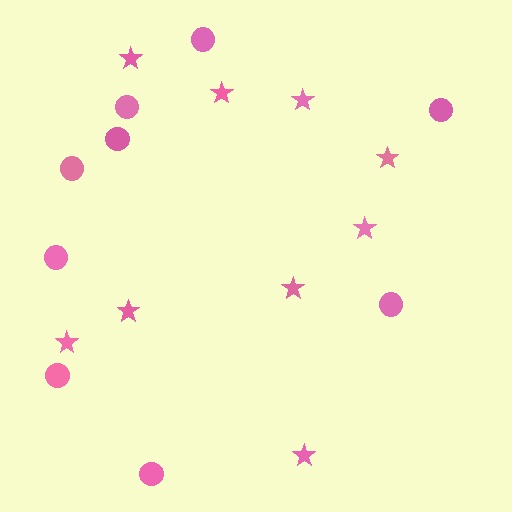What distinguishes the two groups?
There are 2 groups: one group of circles (9) and one group of stars (9).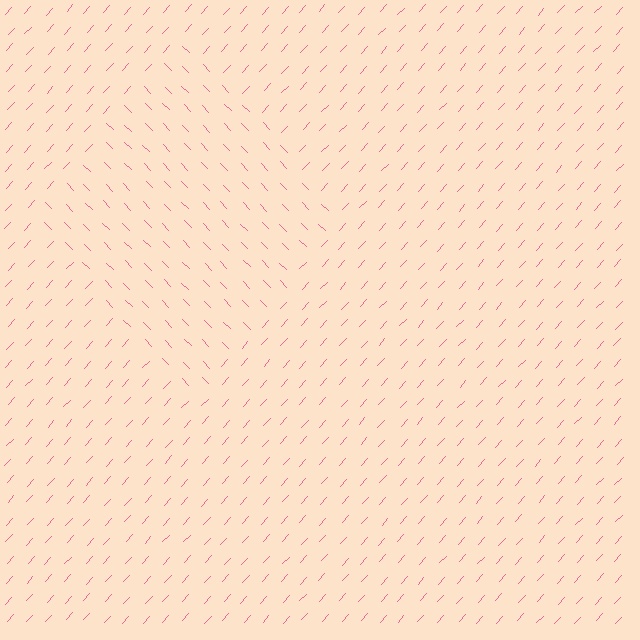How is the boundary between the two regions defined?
The boundary is defined purely by a change in line orientation (approximately 87 degrees difference). All lines are the same color and thickness.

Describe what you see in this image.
The image is filled with small pink line segments. A diamond region in the image has lines oriented differently from the surrounding lines, creating a visible texture boundary.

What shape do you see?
I see a diamond.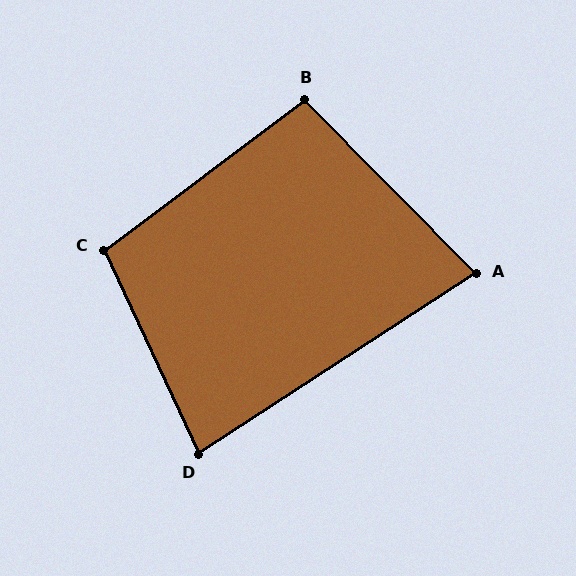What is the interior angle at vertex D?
Approximately 82 degrees (acute).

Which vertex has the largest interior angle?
C, at approximately 102 degrees.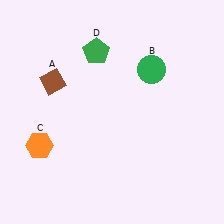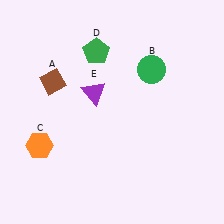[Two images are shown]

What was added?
A purple triangle (E) was added in Image 2.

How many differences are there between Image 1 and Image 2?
There is 1 difference between the two images.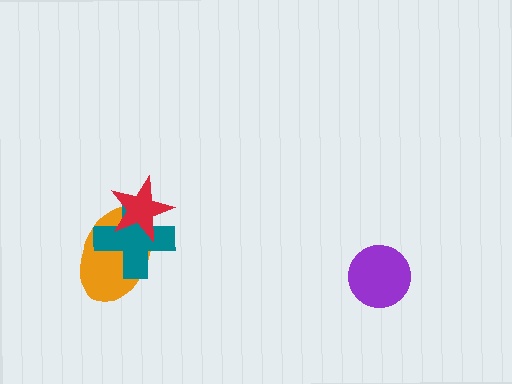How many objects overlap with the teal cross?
2 objects overlap with the teal cross.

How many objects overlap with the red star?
2 objects overlap with the red star.